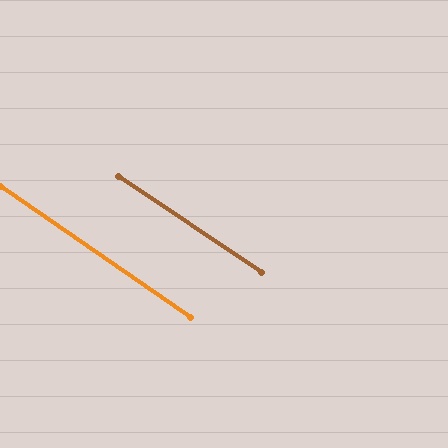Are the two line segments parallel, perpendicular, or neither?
Parallel — their directions differ by only 0.9°.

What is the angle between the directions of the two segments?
Approximately 1 degree.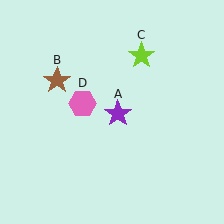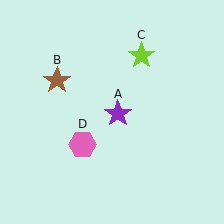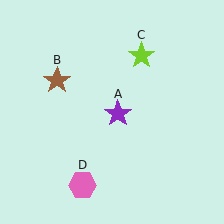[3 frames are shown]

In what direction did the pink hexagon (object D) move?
The pink hexagon (object D) moved down.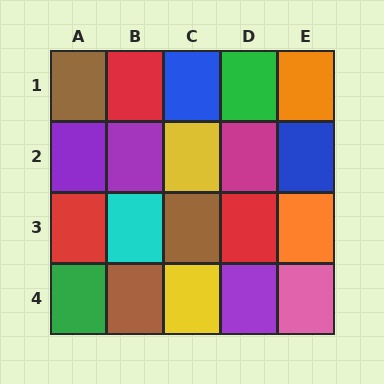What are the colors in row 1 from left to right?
Brown, red, blue, green, orange.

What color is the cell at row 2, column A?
Purple.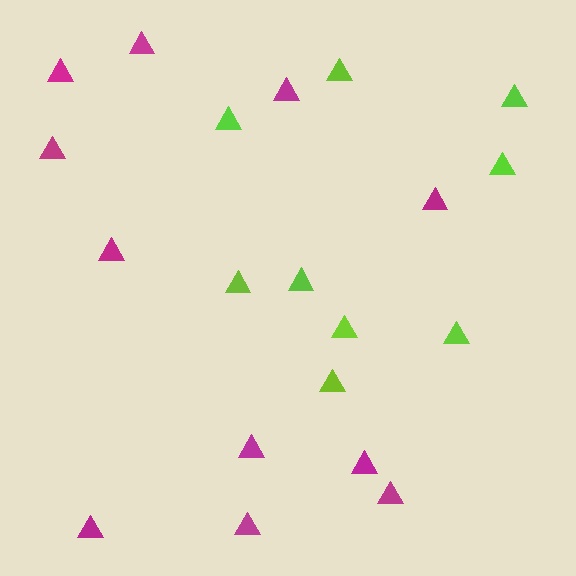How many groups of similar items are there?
There are 2 groups: one group of lime triangles (9) and one group of magenta triangles (11).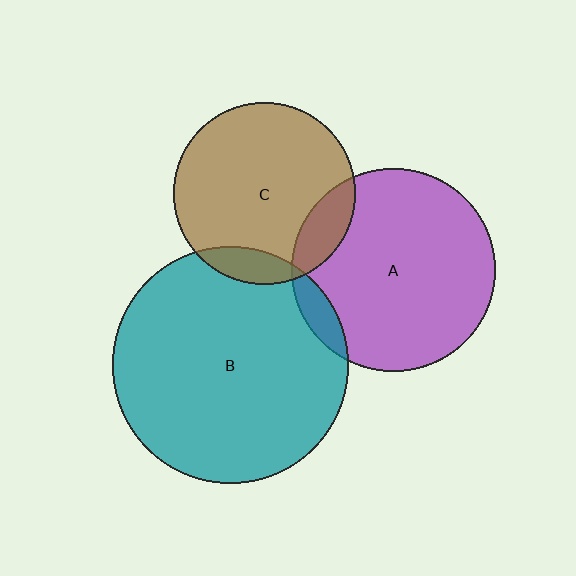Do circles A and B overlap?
Yes.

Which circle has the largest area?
Circle B (teal).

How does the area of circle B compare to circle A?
Approximately 1.4 times.